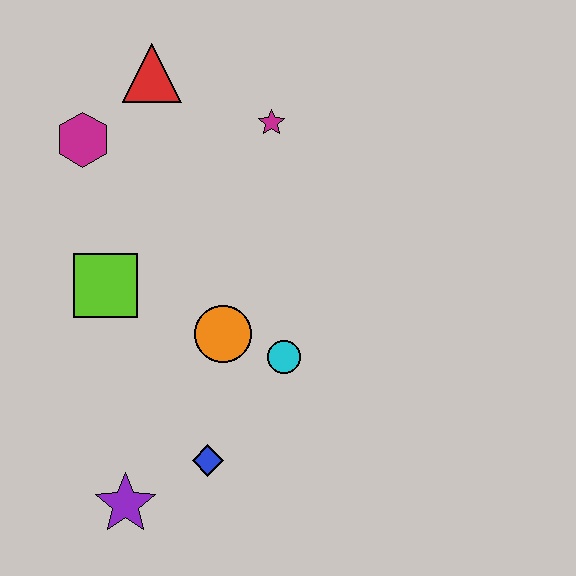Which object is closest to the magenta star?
The red triangle is closest to the magenta star.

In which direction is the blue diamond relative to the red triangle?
The blue diamond is below the red triangle.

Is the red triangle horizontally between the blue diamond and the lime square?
Yes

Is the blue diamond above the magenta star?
No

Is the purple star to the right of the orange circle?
No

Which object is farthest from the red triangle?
The purple star is farthest from the red triangle.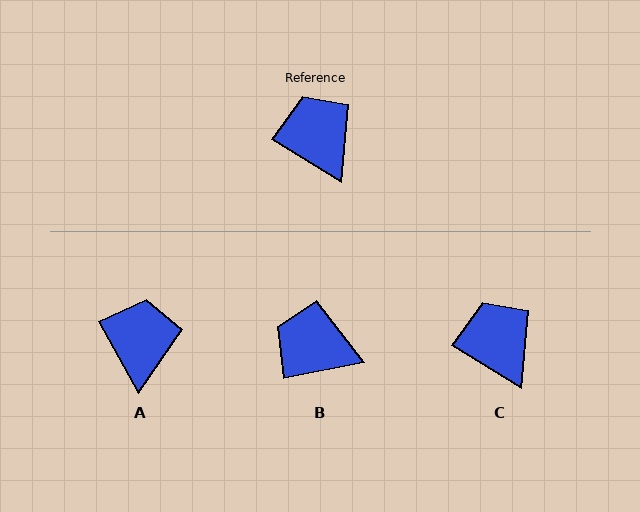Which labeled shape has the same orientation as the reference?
C.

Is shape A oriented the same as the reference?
No, it is off by about 30 degrees.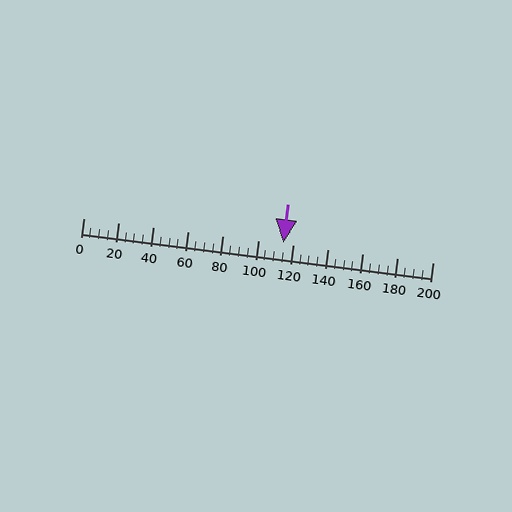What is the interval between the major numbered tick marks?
The major tick marks are spaced 20 units apart.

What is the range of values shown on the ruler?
The ruler shows values from 0 to 200.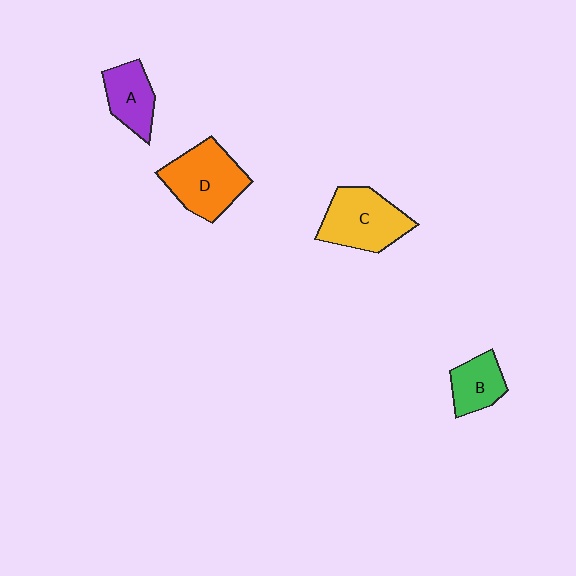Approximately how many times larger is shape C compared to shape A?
Approximately 1.6 times.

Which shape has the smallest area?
Shape B (green).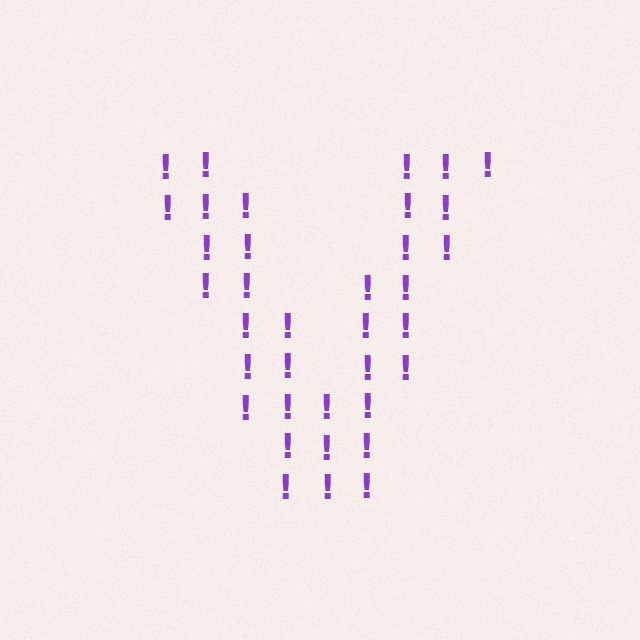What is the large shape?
The large shape is the letter V.